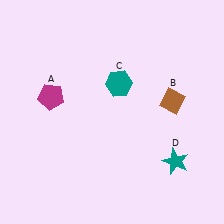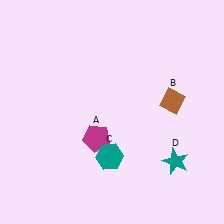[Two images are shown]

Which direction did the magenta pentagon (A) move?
The magenta pentagon (A) moved right.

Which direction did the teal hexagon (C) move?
The teal hexagon (C) moved down.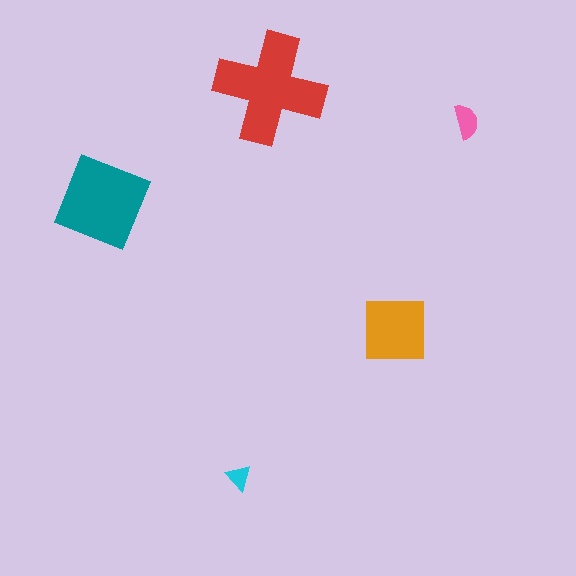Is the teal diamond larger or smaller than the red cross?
Smaller.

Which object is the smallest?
The cyan triangle.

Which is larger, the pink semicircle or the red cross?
The red cross.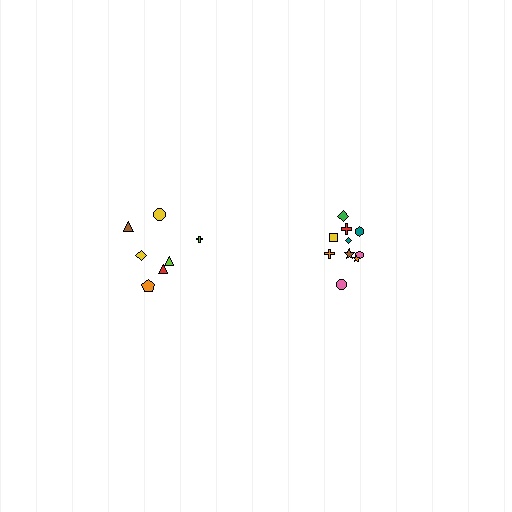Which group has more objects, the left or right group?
The right group.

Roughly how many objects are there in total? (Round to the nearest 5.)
Roughly 15 objects in total.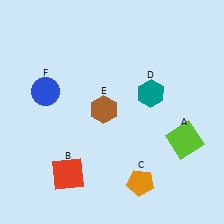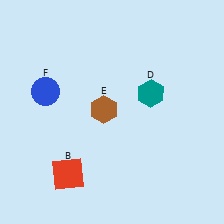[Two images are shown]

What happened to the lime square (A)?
The lime square (A) was removed in Image 2. It was in the bottom-right area of Image 1.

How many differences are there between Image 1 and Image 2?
There are 2 differences between the two images.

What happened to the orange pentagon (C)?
The orange pentagon (C) was removed in Image 2. It was in the bottom-right area of Image 1.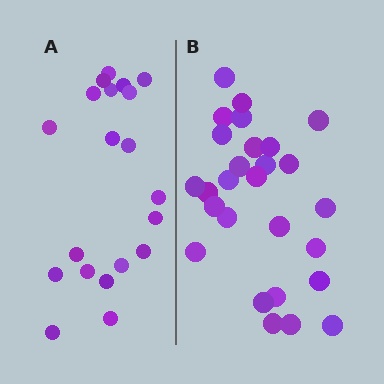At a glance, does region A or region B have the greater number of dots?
Region B (the right region) has more dots.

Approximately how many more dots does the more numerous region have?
Region B has roughly 8 or so more dots than region A.